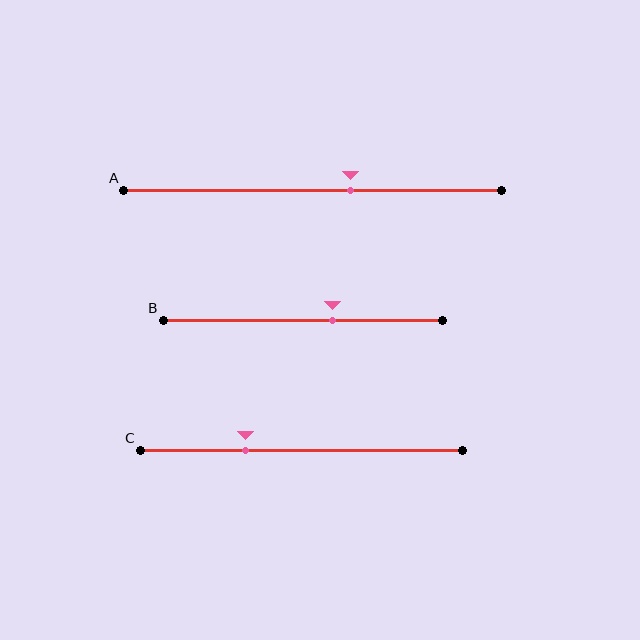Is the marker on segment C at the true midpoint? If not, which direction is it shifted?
No, the marker on segment C is shifted to the left by about 17% of the segment length.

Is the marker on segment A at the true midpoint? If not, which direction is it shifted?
No, the marker on segment A is shifted to the right by about 10% of the segment length.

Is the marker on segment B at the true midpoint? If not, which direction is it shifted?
No, the marker on segment B is shifted to the right by about 10% of the segment length.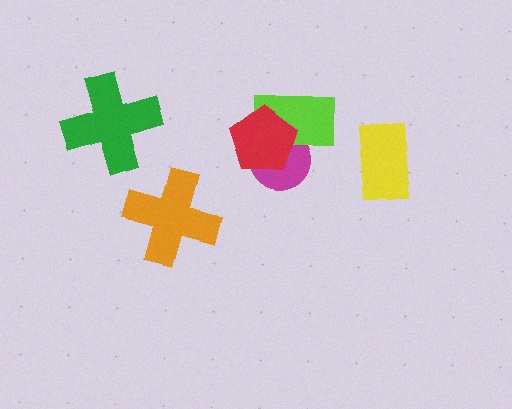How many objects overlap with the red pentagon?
2 objects overlap with the red pentagon.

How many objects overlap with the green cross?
0 objects overlap with the green cross.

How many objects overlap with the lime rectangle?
2 objects overlap with the lime rectangle.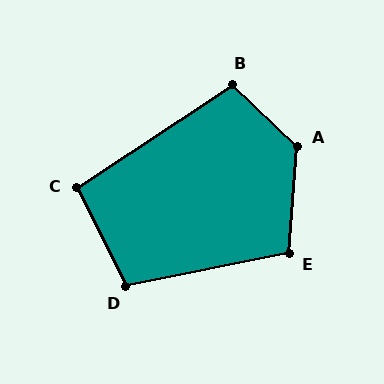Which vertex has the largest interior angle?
A, at approximately 129 degrees.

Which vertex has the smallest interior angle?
C, at approximately 97 degrees.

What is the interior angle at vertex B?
Approximately 103 degrees (obtuse).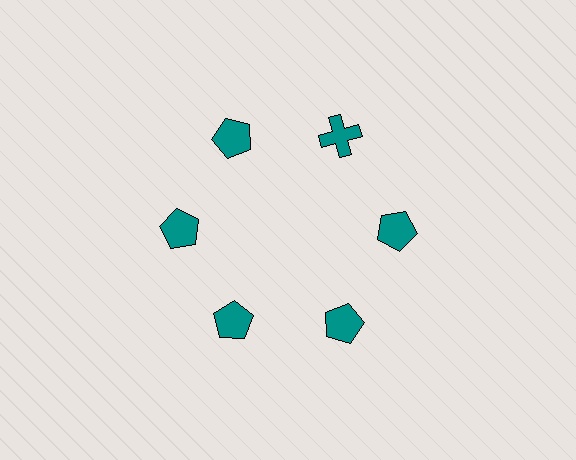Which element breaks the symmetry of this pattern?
The teal cross at roughly the 1 o'clock position breaks the symmetry. All other shapes are teal pentagons.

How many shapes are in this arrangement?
There are 6 shapes arranged in a ring pattern.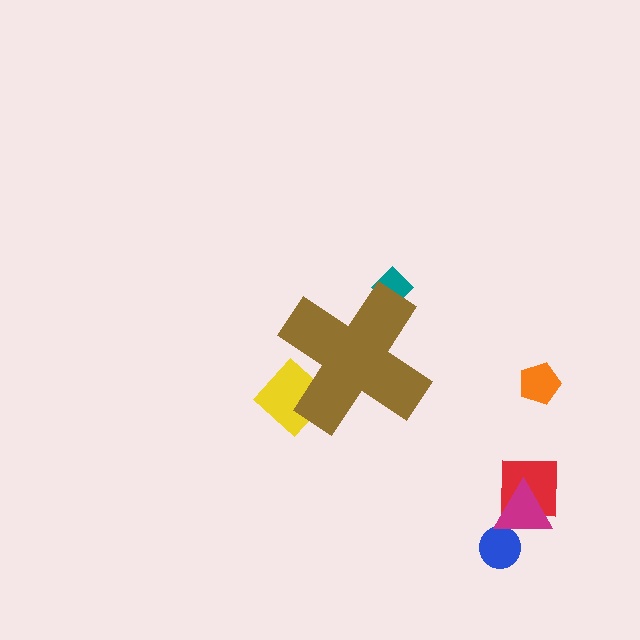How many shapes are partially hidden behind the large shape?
2 shapes are partially hidden.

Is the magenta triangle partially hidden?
No, the magenta triangle is fully visible.